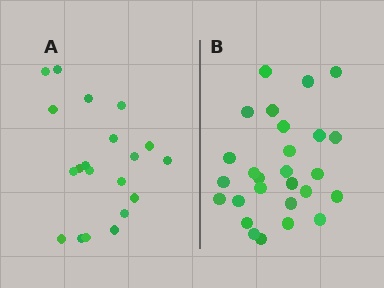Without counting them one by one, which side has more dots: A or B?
Region B (the right region) has more dots.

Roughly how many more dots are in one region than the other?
Region B has roughly 8 or so more dots than region A.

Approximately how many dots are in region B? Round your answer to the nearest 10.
About 30 dots. (The exact count is 27, which rounds to 30.)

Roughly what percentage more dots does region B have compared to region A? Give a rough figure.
About 35% more.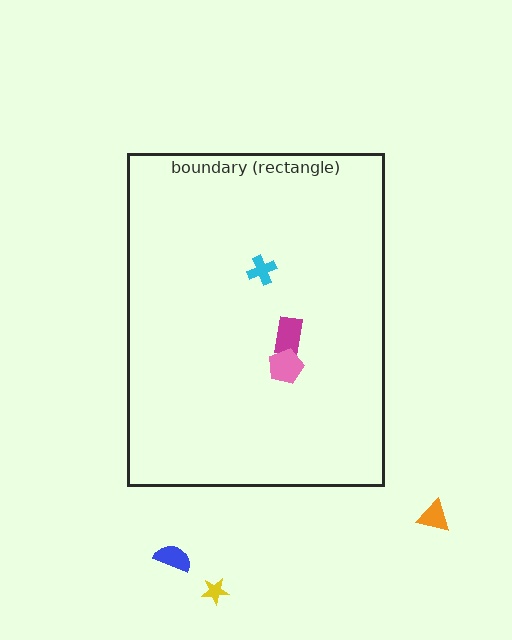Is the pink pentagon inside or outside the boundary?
Inside.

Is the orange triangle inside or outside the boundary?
Outside.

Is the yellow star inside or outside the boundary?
Outside.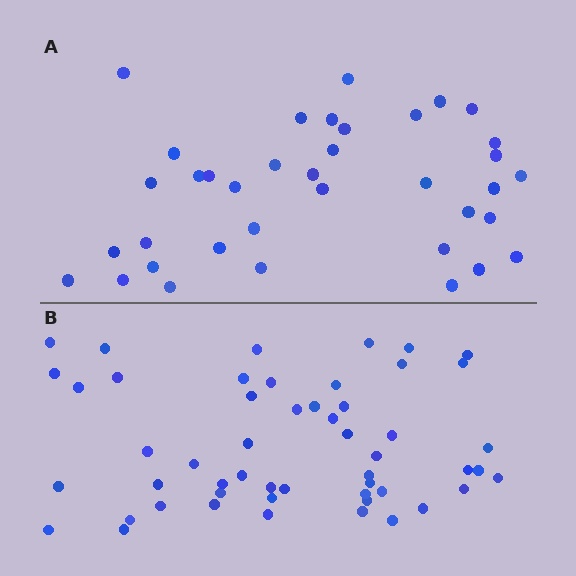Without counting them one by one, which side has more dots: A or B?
Region B (the bottom region) has more dots.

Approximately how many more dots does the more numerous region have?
Region B has approximately 15 more dots than region A.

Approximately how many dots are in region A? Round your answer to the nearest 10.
About 40 dots. (The exact count is 37, which rounds to 40.)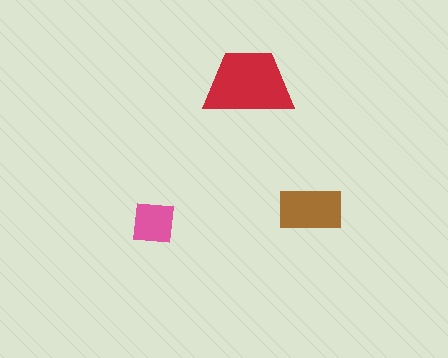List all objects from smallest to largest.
The pink square, the brown rectangle, the red trapezoid.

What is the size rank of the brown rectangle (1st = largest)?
2nd.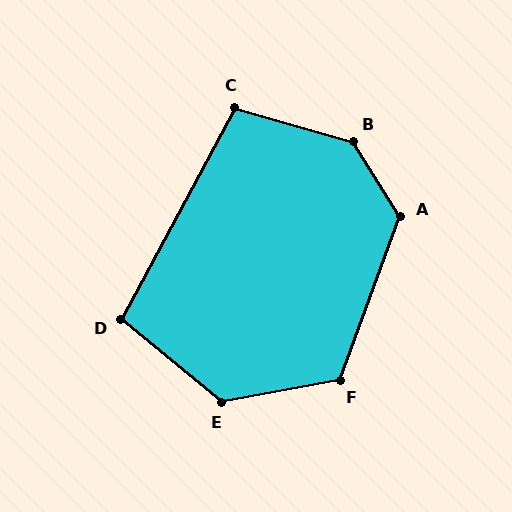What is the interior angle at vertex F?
Approximately 121 degrees (obtuse).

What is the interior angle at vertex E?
Approximately 131 degrees (obtuse).